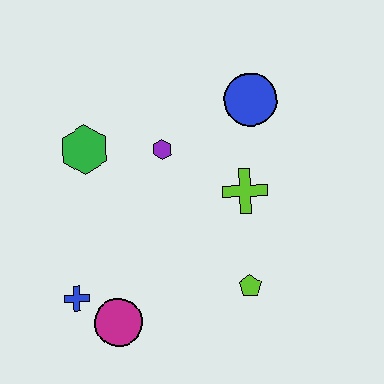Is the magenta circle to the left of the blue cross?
No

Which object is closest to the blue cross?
The magenta circle is closest to the blue cross.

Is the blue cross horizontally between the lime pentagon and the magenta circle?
No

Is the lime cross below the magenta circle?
No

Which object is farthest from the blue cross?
The blue circle is farthest from the blue cross.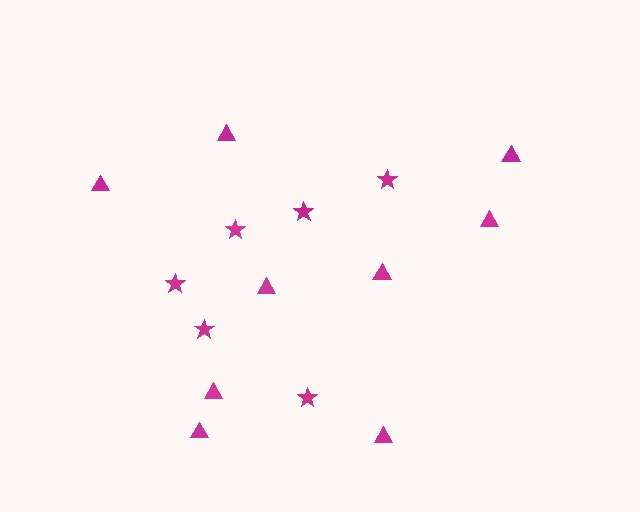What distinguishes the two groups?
There are 2 groups: one group of stars (6) and one group of triangles (9).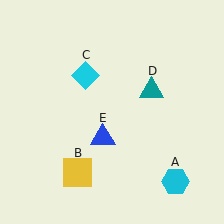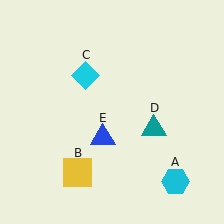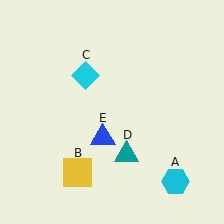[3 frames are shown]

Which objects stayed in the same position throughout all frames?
Cyan hexagon (object A) and yellow square (object B) and cyan diamond (object C) and blue triangle (object E) remained stationary.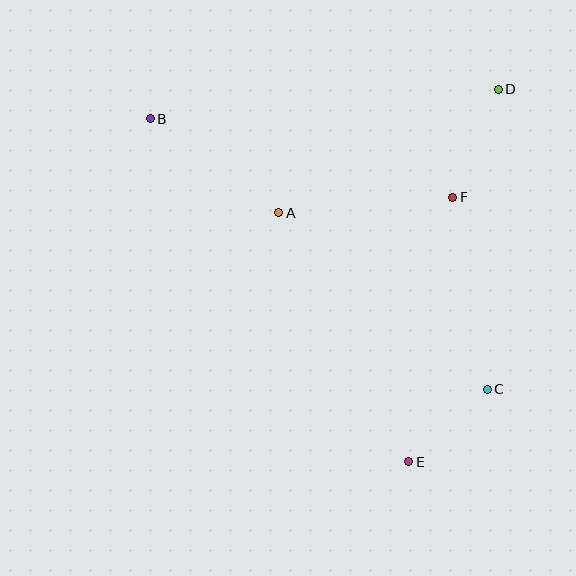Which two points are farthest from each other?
Points B and C are farthest from each other.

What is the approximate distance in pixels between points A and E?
The distance between A and E is approximately 281 pixels.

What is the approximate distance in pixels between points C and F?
The distance between C and F is approximately 195 pixels.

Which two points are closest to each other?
Points C and E are closest to each other.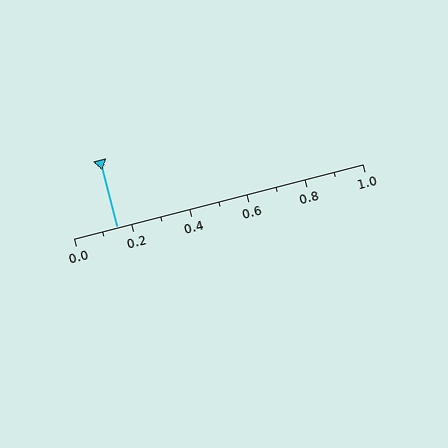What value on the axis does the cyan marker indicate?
The marker indicates approximately 0.15.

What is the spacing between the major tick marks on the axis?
The major ticks are spaced 0.2 apart.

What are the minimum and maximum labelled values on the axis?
The axis runs from 0.0 to 1.0.